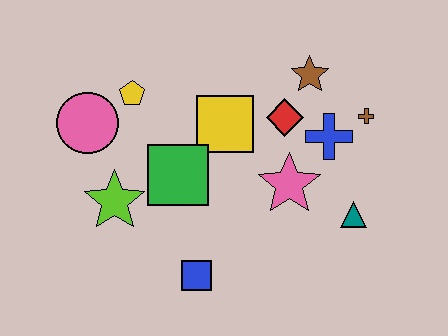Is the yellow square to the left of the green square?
No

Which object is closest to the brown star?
The red diamond is closest to the brown star.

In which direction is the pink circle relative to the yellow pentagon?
The pink circle is to the left of the yellow pentagon.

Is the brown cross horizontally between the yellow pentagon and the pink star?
No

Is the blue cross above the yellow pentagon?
No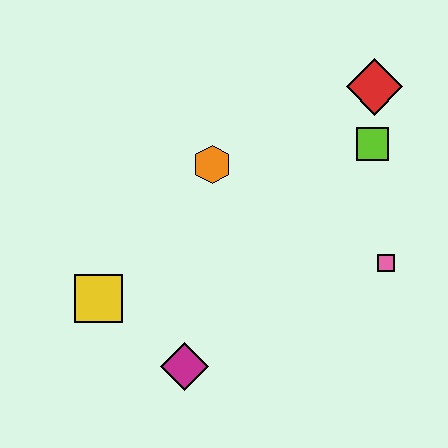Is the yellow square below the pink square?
Yes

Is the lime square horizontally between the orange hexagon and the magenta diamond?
No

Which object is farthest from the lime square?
The yellow square is farthest from the lime square.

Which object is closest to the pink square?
The lime square is closest to the pink square.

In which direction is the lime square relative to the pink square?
The lime square is above the pink square.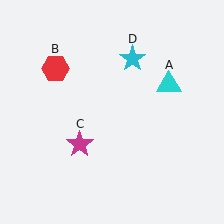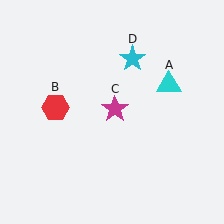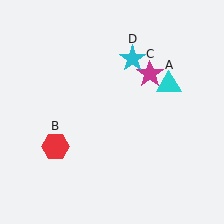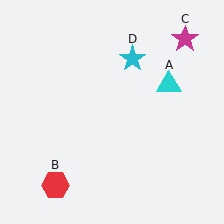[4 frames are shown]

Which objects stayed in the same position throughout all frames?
Cyan triangle (object A) and cyan star (object D) remained stationary.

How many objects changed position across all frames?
2 objects changed position: red hexagon (object B), magenta star (object C).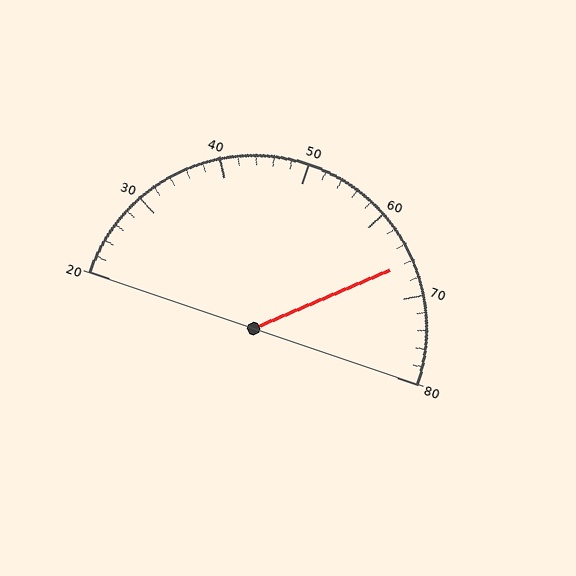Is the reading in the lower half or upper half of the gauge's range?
The reading is in the upper half of the range (20 to 80).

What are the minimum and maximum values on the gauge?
The gauge ranges from 20 to 80.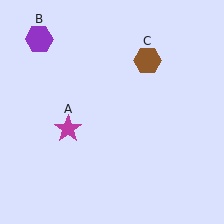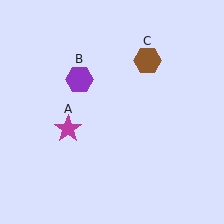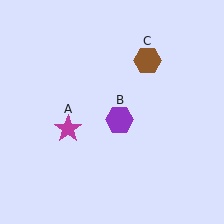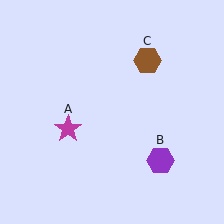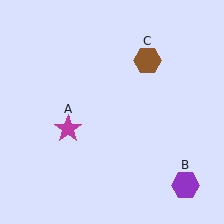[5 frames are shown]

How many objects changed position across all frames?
1 object changed position: purple hexagon (object B).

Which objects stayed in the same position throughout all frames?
Magenta star (object A) and brown hexagon (object C) remained stationary.